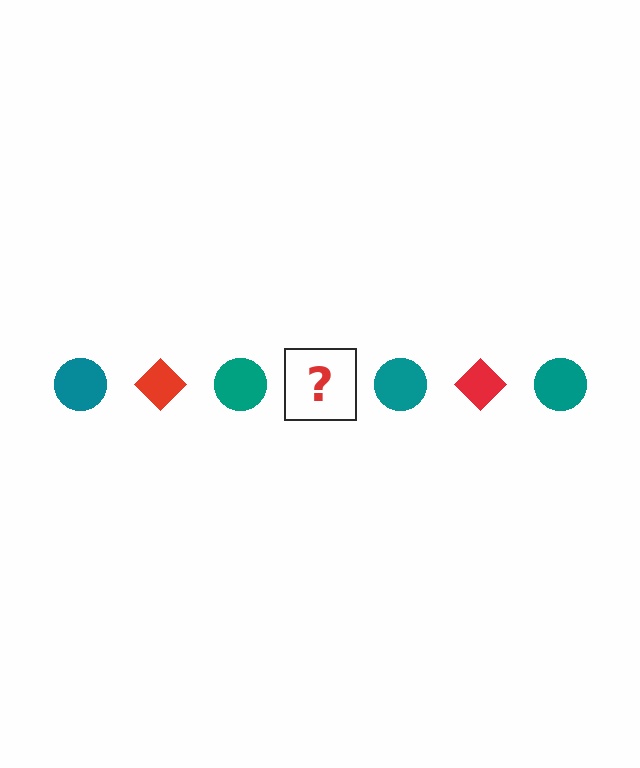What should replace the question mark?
The question mark should be replaced with a red diamond.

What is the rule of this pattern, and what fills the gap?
The rule is that the pattern alternates between teal circle and red diamond. The gap should be filled with a red diamond.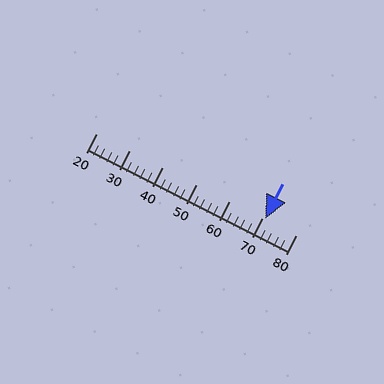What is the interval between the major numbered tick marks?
The major tick marks are spaced 10 units apart.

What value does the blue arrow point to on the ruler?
The blue arrow points to approximately 71.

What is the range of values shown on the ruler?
The ruler shows values from 20 to 80.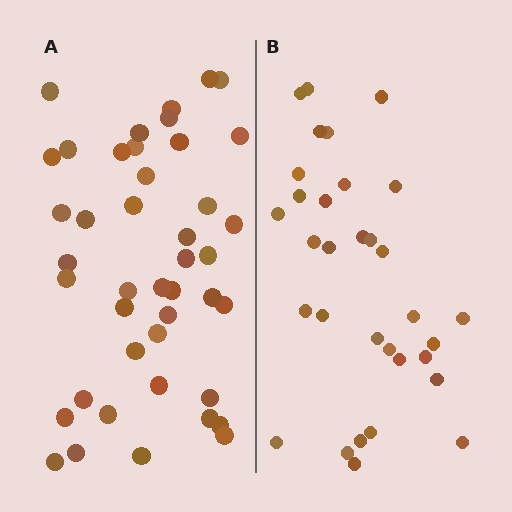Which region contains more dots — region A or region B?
Region A (the left region) has more dots.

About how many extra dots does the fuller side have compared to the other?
Region A has roughly 12 or so more dots than region B.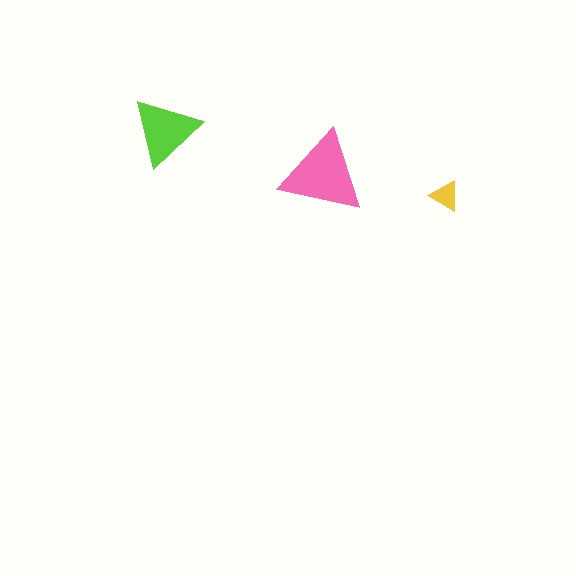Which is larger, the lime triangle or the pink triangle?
The pink one.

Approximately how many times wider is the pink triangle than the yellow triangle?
About 3 times wider.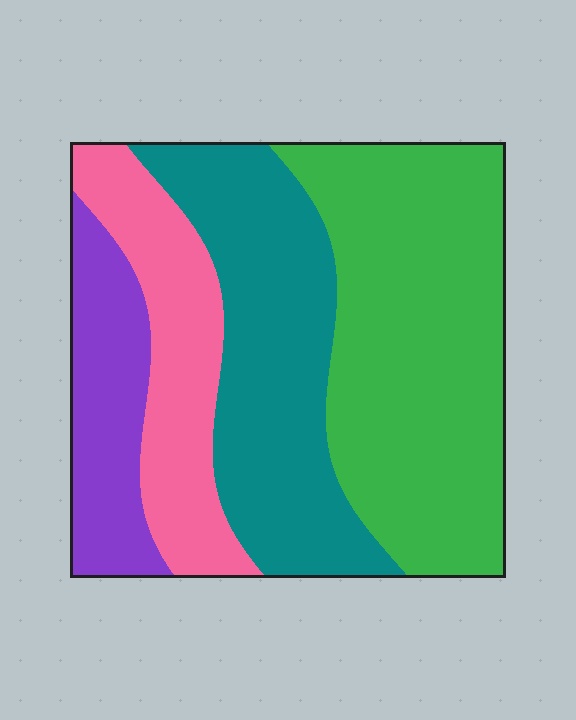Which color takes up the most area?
Green, at roughly 40%.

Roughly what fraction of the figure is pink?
Pink takes up less than a quarter of the figure.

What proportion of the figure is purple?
Purple covers 14% of the figure.